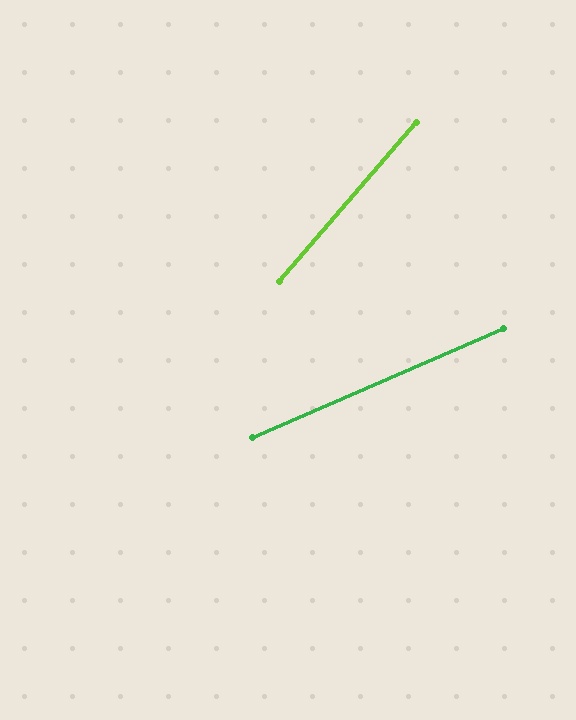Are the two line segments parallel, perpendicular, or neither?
Neither parallel nor perpendicular — they differ by about 26°.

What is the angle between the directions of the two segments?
Approximately 26 degrees.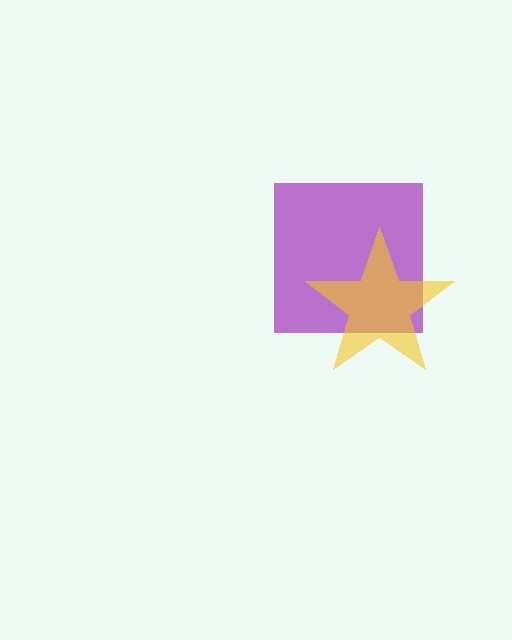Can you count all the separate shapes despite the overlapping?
Yes, there are 2 separate shapes.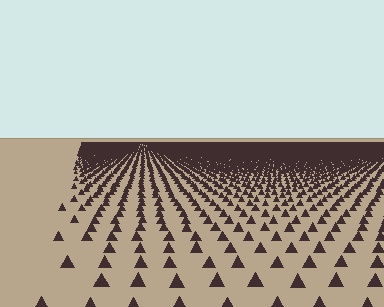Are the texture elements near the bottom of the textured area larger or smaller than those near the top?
Larger. Near the bottom, elements are closer to the viewer and appear at a bigger on-screen size.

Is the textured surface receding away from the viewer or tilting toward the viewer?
The surface is receding away from the viewer. Texture elements get smaller and denser toward the top.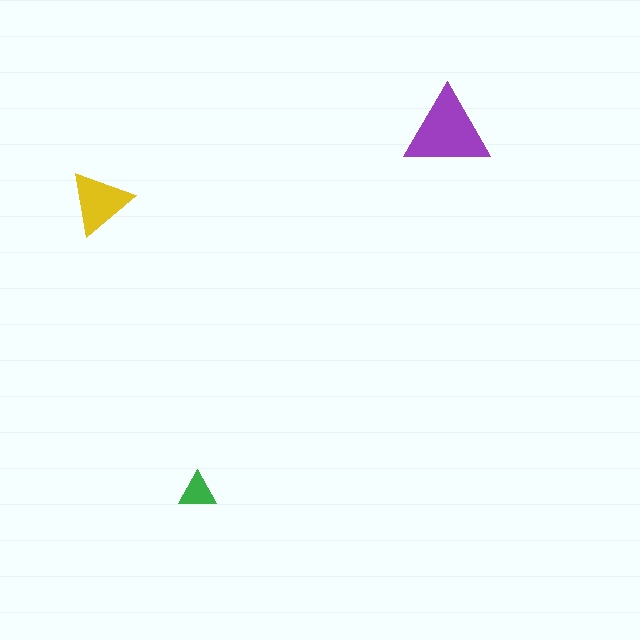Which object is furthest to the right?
The purple triangle is rightmost.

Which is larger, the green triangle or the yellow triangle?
The yellow one.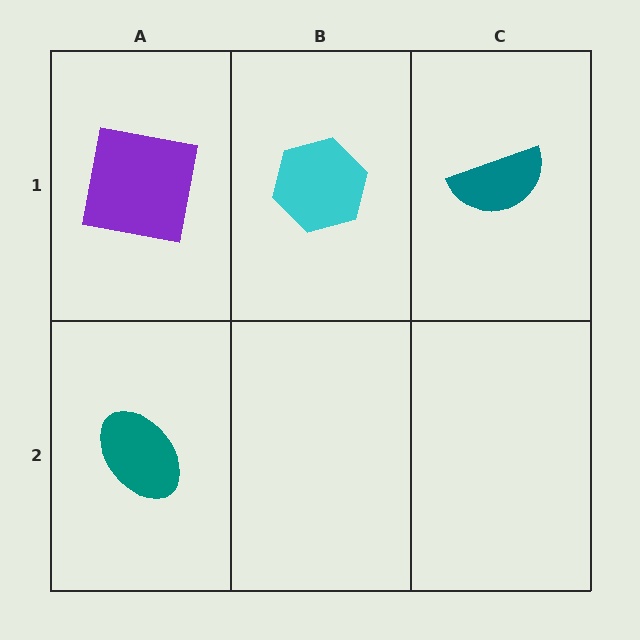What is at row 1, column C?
A teal semicircle.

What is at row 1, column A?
A purple square.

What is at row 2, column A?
A teal ellipse.